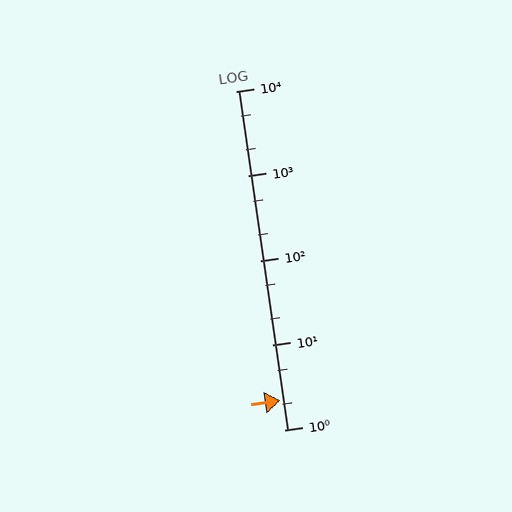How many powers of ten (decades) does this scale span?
The scale spans 4 decades, from 1 to 10000.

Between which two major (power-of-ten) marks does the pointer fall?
The pointer is between 1 and 10.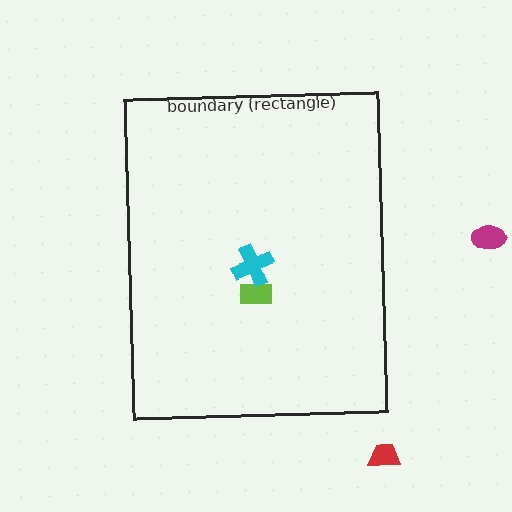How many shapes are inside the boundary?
2 inside, 2 outside.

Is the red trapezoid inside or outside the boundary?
Outside.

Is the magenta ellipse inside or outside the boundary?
Outside.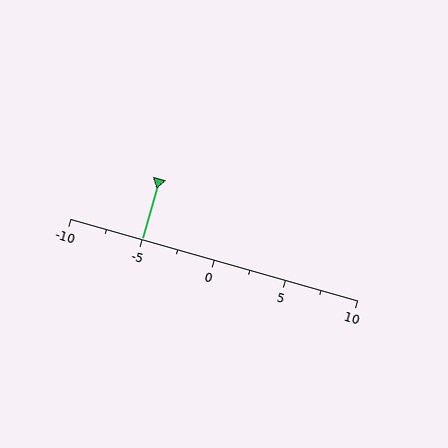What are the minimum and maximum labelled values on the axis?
The axis runs from -10 to 10.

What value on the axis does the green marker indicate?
The marker indicates approximately -5.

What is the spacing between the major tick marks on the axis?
The major ticks are spaced 5 apart.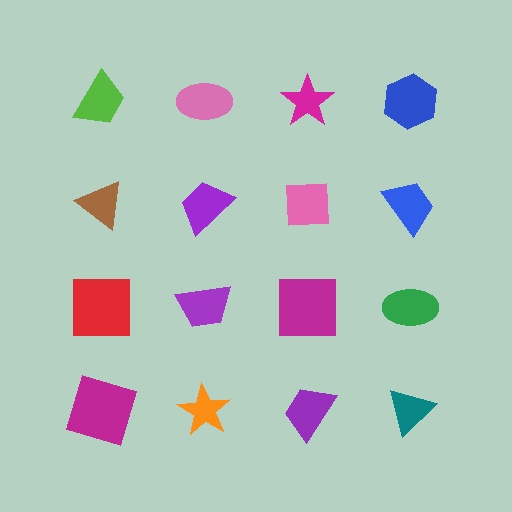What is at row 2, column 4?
A blue trapezoid.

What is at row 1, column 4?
A blue hexagon.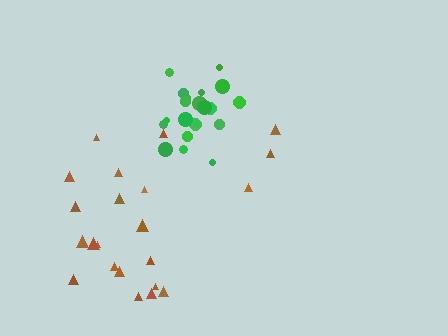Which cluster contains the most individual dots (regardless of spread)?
Brown (22).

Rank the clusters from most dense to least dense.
green, brown.